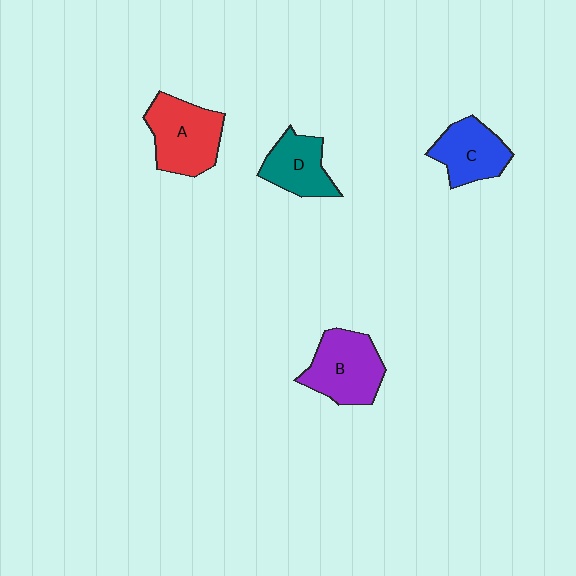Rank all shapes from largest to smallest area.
From largest to smallest: A (red), B (purple), C (blue), D (teal).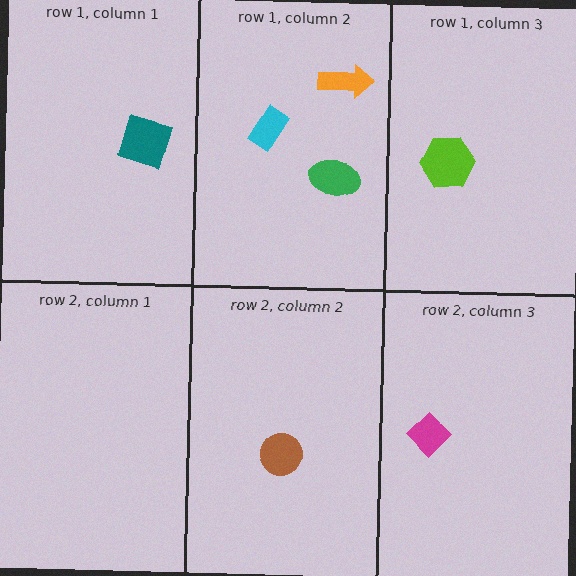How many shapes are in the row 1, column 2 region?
3.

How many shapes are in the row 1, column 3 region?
1.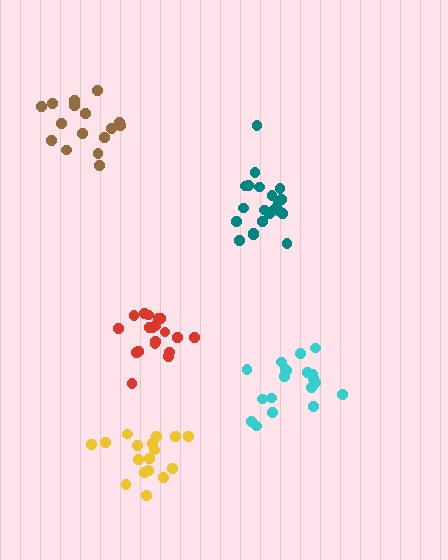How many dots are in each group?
Group 1: 21 dots, Group 2: 19 dots, Group 3: 17 dots, Group 4: 21 dots, Group 5: 16 dots (94 total).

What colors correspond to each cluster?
The clusters are colored: teal, cyan, yellow, red, brown.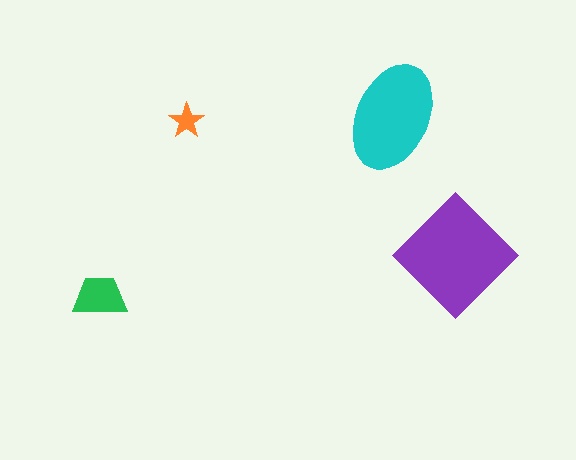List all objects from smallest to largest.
The orange star, the green trapezoid, the cyan ellipse, the purple diamond.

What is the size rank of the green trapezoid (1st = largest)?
3rd.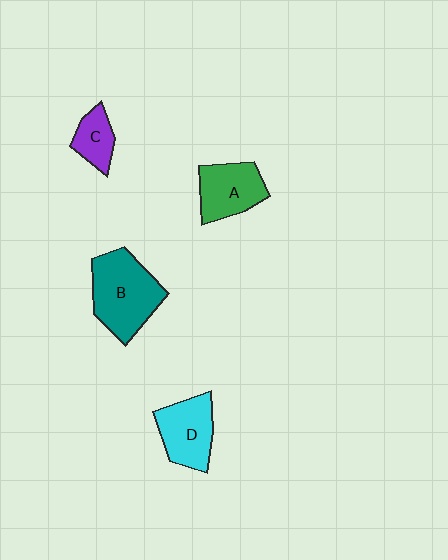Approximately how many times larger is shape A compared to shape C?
Approximately 1.7 times.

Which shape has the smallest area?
Shape C (purple).